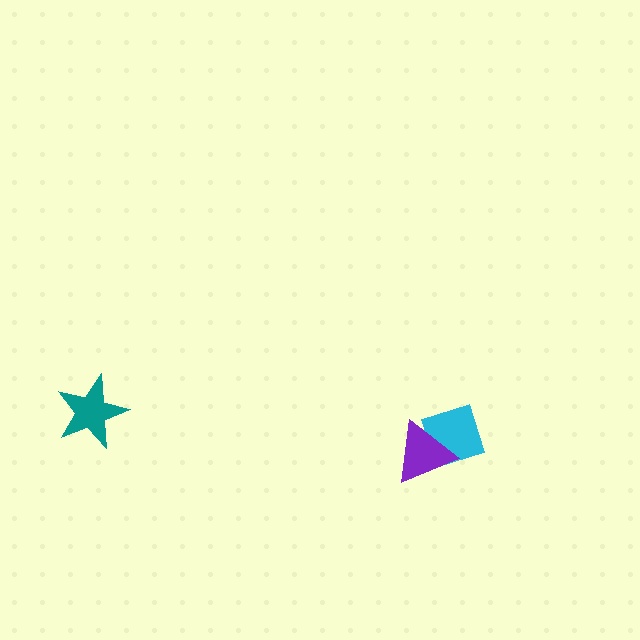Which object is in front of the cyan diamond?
The purple triangle is in front of the cyan diamond.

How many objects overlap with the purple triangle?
1 object overlaps with the purple triangle.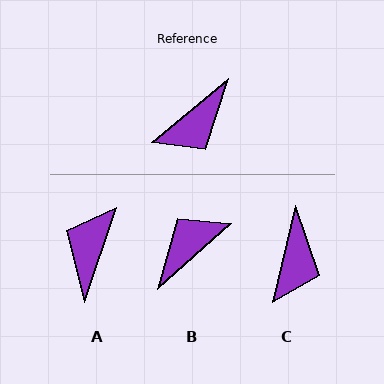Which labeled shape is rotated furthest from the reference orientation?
B, about 178 degrees away.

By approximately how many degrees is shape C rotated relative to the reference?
Approximately 37 degrees counter-clockwise.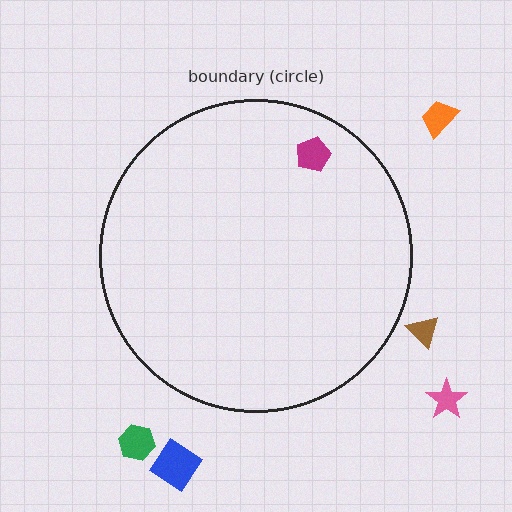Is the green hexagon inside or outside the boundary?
Outside.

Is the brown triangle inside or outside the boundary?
Outside.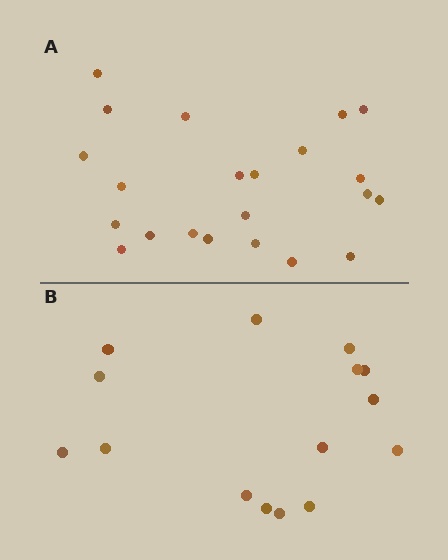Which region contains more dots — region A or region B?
Region A (the top region) has more dots.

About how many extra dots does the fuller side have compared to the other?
Region A has roughly 8 or so more dots than region B.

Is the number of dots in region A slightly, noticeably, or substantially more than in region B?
Region A has substantially more. The ratio is roughly 1.5 to 1.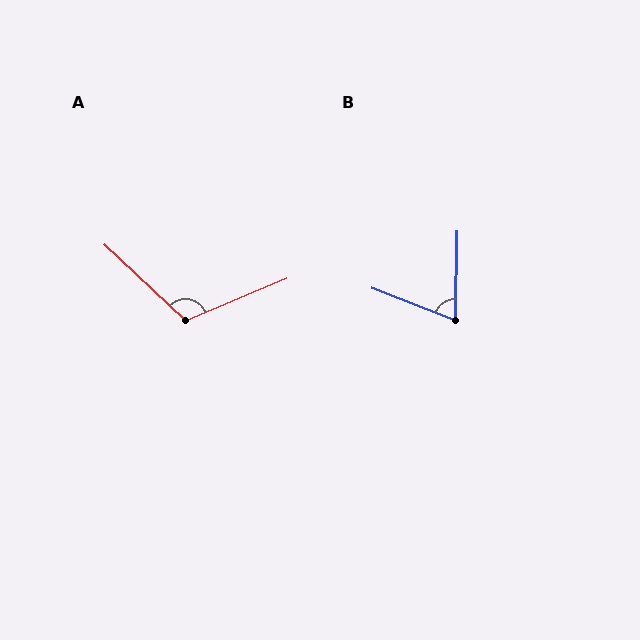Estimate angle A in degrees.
Approximately 114 degrees.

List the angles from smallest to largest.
B (70°), A (114°).